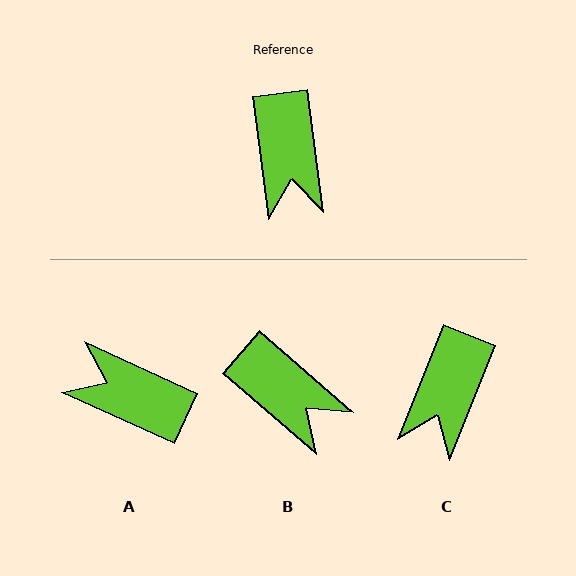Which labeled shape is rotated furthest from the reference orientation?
A, about 122 degrees away.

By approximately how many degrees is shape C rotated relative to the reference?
Approximately 29 degrees clockwise.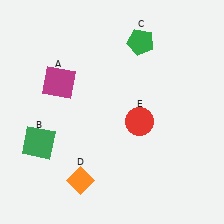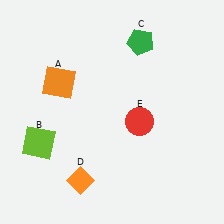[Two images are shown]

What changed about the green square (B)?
In Image 1, B is green. In Image 2, it changed to lime.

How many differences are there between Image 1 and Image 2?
There are 2 differences between the two images.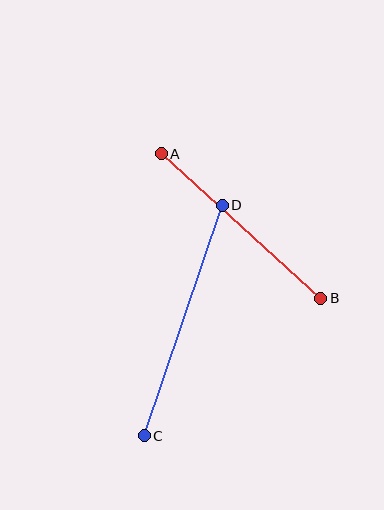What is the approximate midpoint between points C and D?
The midpoint is at approximately (183, 320) pixels.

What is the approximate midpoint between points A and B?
The midpoint is at approximately (241, 226) pixels.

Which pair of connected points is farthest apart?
Points C and D are farthest apart.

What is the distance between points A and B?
The distance is approximately 215 pixels.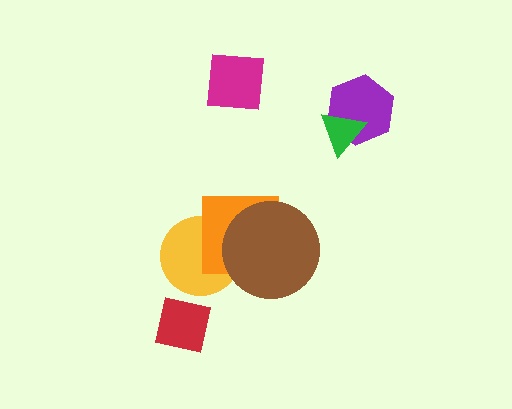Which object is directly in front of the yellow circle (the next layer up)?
The orange square is directly in front of the yellow circle.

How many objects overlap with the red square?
0 objects overlap with the red square.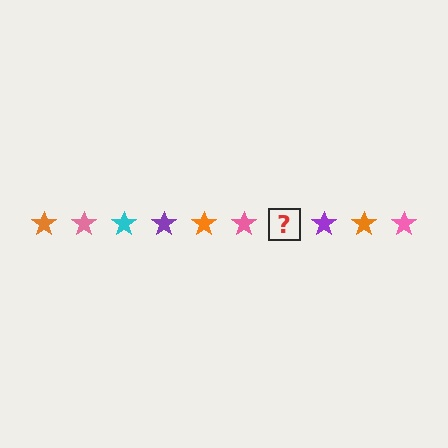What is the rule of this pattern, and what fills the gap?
The rule is that the pattern cycles through orange, pink, cyan, purple stars. The gap should be filled with a cyan star.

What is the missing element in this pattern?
The missing element is a cyan star.